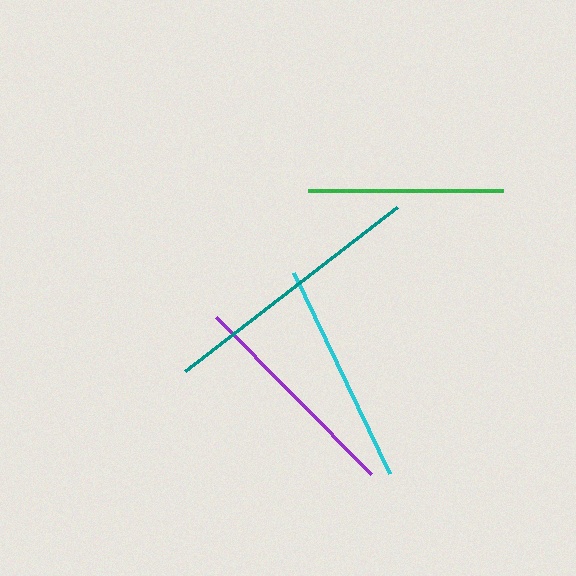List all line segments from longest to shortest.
From longest to shortest: teal, cyan, purple, green.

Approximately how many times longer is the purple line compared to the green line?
The purple line is approximately 1.1 times the length of the green line.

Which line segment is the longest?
The teal line is the longest at approximately 269 pixels.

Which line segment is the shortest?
The green line is the shortest at approximately 195 pixels.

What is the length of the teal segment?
The teal segment is approximately 269 pixels long.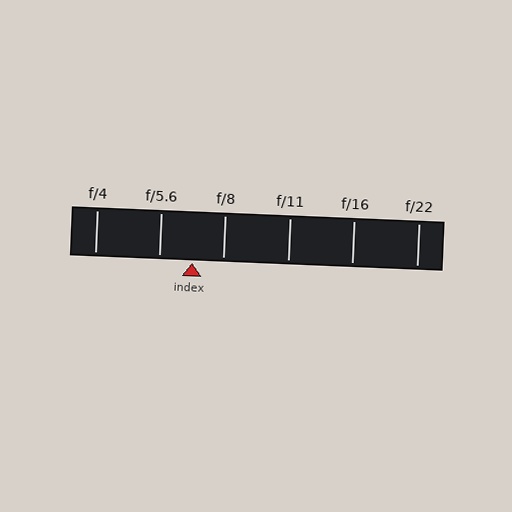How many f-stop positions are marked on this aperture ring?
There are 6 f-stop positions marked.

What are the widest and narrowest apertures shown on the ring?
The widest aperture shown is f/4 and the narrowest is f/22.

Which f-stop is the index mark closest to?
The index mark is closest to f/8.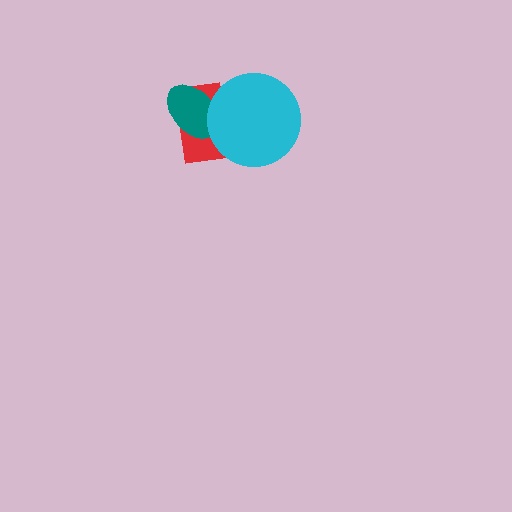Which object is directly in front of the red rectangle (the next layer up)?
The teal ellipse is directly in front of the red rectangle.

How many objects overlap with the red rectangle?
2 objects overlap with the red rectangle.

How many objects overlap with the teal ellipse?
2 objects overlap with the teal ellipse.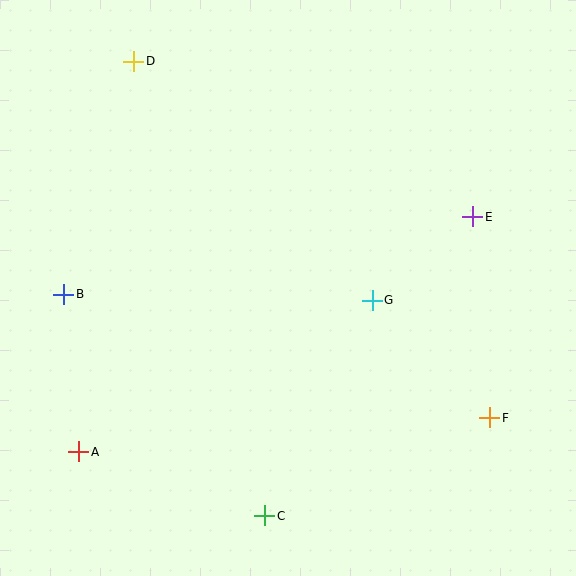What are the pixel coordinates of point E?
Point E is at (473, 217).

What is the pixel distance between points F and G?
The distance between F and G is 166 pixels.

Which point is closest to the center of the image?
Point G at (372, 300) is closest to the center.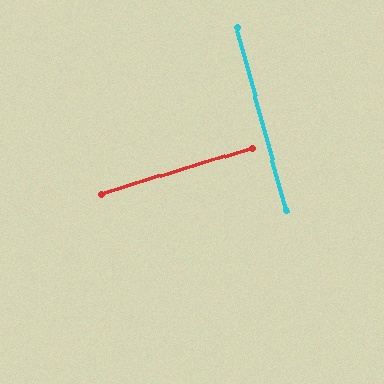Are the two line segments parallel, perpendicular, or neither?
Perpendicular — they meet at approximately 88°.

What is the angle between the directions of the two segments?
Approximately 88 degrees.